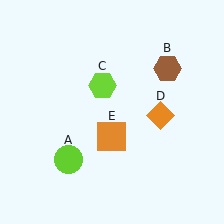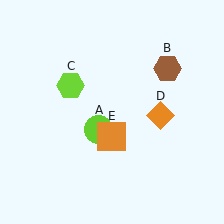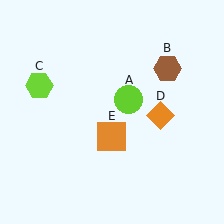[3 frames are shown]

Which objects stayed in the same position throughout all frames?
Brown hexagon (object B) and orange diamond (object D) and orange square (object E) remained stationary.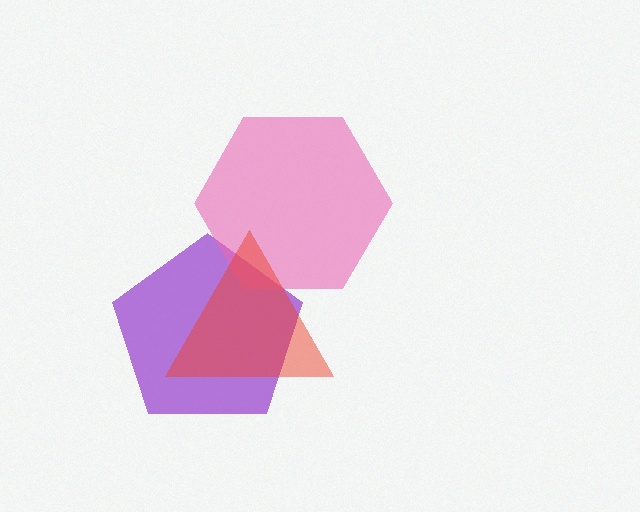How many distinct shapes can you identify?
There are 3 distinct shapes: a purple pentagon, a pink hexagon, a red triangle.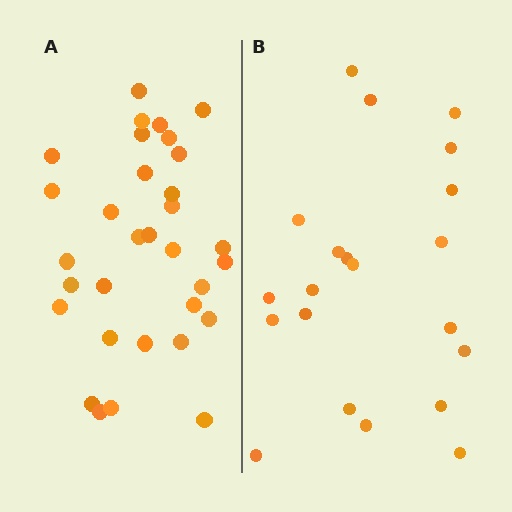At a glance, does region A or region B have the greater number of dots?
Region A (the left region) has more dots.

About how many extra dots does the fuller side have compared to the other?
Region A has roughly 12 or so more dots than region B.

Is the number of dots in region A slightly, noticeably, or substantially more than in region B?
Region A has substantially more. The ratio is roughly 1.5 to 1.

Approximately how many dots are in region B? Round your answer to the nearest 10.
About 20 dots. (The exact count is 21, which rounds to 20.)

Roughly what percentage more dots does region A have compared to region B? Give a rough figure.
About 50% more.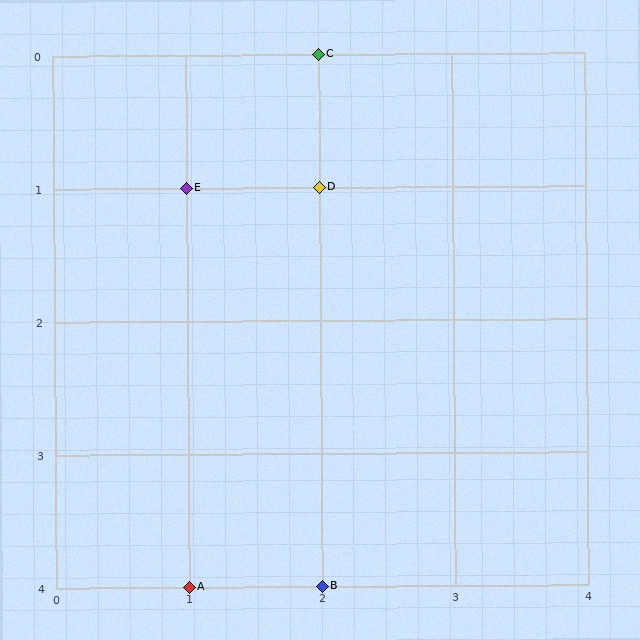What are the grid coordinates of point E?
Point E is at grid coordinates (1, 1).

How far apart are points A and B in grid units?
Points A and B are 1 column apart.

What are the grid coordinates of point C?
Point C is at grid coordinates (2, 0).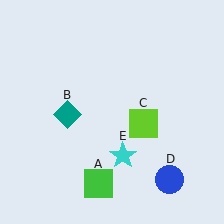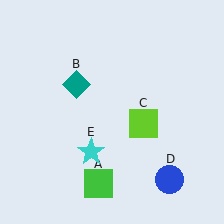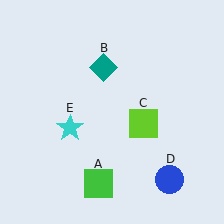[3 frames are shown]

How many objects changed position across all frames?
2 objects changed position: teal diamond (object B), cyan star (object E).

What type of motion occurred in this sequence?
The teal diamond (object B), cyan star (object E) rotated clockwise around the center of the scene.